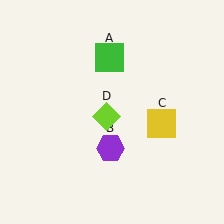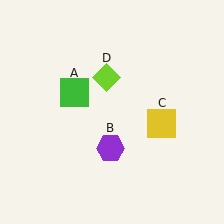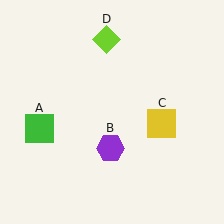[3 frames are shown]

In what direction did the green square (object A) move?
The green square (object A) moved down and to the left.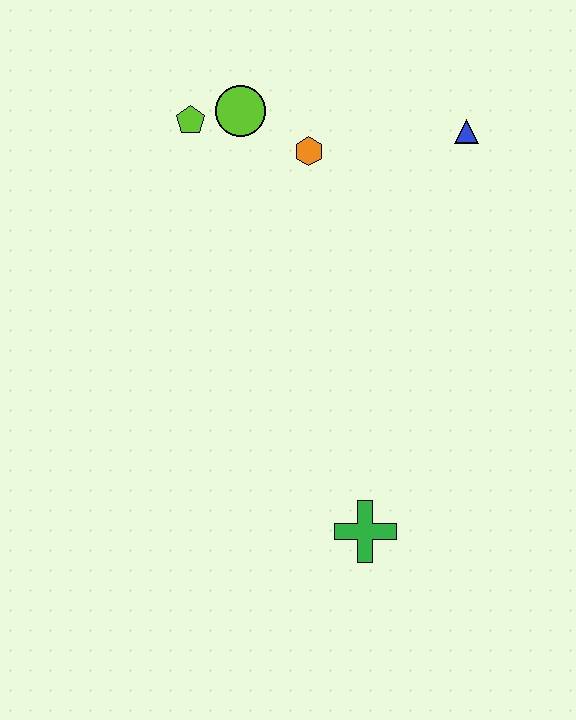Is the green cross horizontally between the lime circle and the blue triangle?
Yes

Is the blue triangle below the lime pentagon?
Yes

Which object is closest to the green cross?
The orange hexagon is closest to the green cross.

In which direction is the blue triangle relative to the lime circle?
The blue triangle is to the right of the lime circle.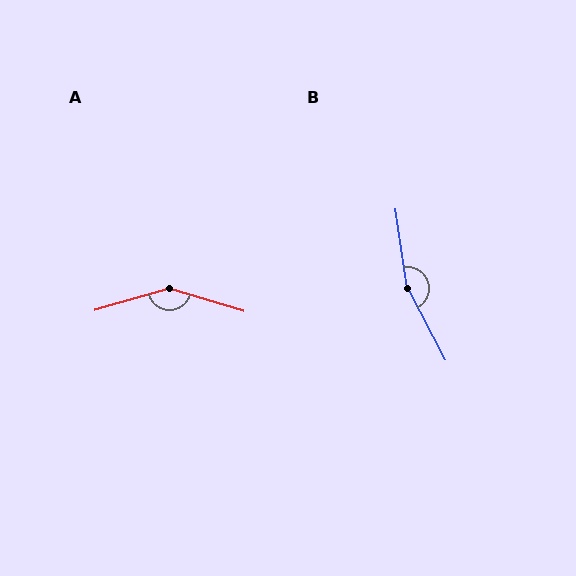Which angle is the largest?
B, at approximately 160 degrees.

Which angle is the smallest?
A, at approximately 147 degrees.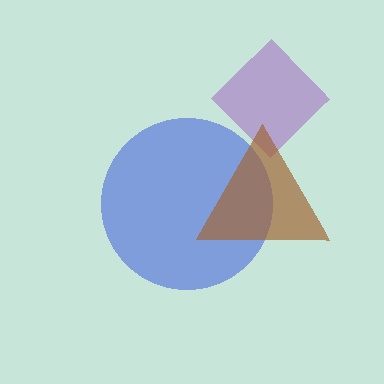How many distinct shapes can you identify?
There are 3 distinct shapes: a blue circle, a purple diamond, a brown triangle.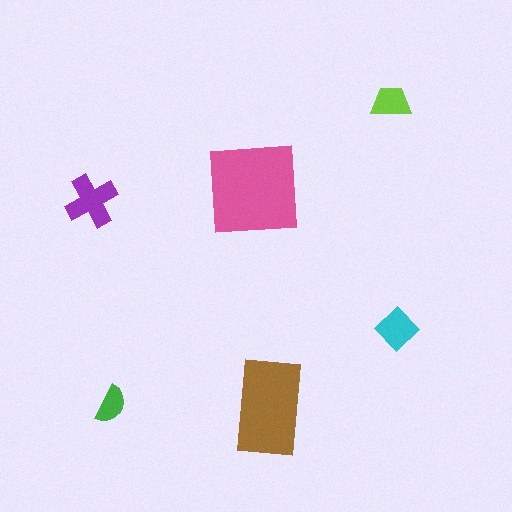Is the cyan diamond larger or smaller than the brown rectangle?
Smaller.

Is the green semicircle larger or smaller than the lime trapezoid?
Smaller.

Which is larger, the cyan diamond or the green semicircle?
The cyan diamond.